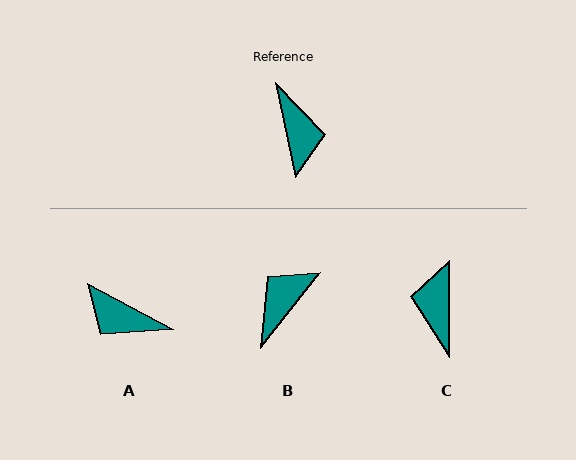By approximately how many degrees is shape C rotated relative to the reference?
Approximately 168 degrees counter-clockwise.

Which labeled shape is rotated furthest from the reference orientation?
C, about 168 degrees away.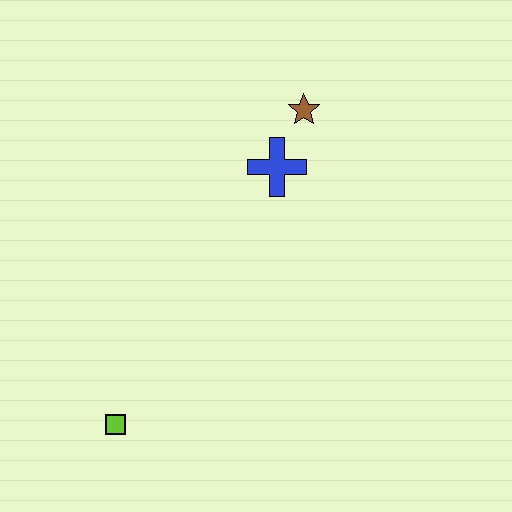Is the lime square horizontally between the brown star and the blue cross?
No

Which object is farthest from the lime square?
The brown star is farthest from the lime square.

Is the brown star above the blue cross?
Yes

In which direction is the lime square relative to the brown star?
The lime square is below the brown star.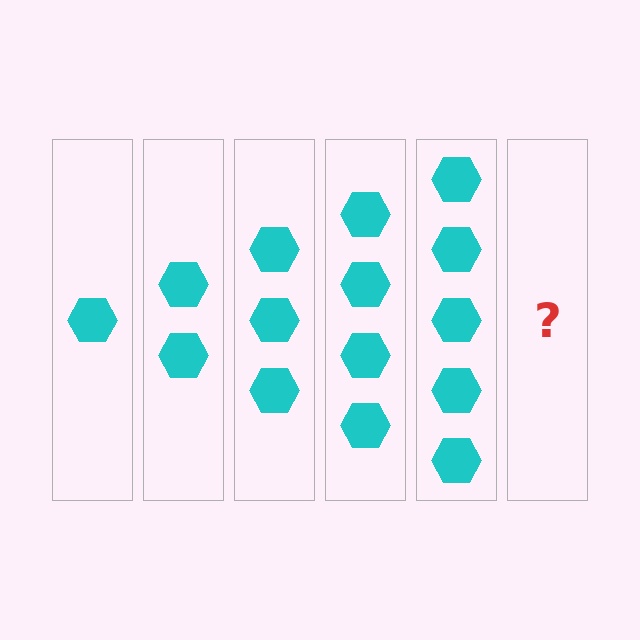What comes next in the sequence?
The next element should be 6 hexagons.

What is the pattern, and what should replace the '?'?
The pattern is that each step adds one more hexagon. The '?' should be 6 hexagons.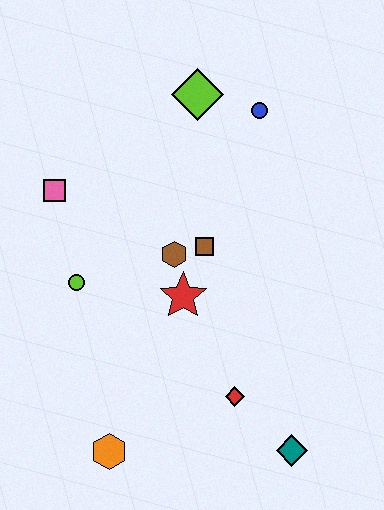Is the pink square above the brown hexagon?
Yes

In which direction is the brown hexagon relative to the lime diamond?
The brown hexagon is below the lime diamond.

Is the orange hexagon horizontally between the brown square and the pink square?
Yes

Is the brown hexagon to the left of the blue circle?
Yes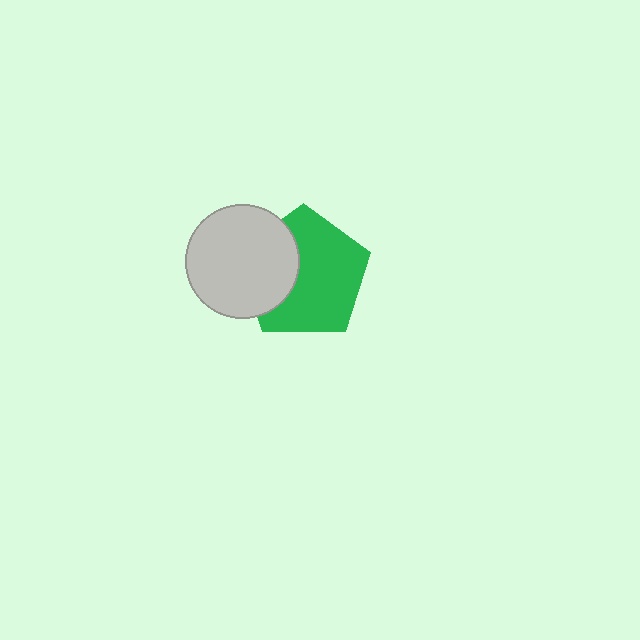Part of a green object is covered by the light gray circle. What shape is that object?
It is a pentagon.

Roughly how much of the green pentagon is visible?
Most of it is visible (roughly 67%).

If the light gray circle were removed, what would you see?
You would see the complete green pentagon.